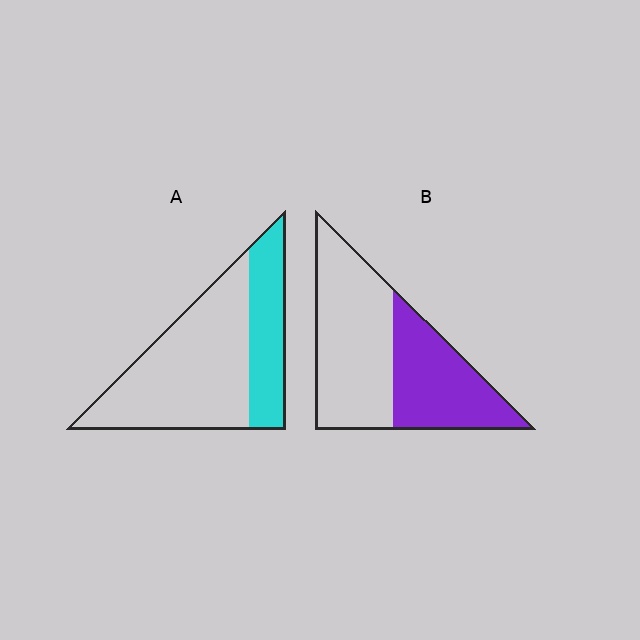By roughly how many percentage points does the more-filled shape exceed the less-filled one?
By roughly 10 percentage points (B over A).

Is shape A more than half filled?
No.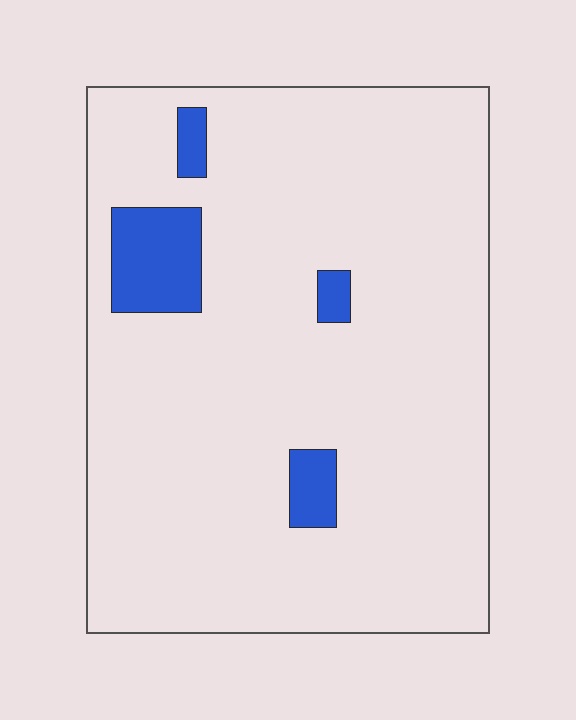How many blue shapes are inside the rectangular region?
4.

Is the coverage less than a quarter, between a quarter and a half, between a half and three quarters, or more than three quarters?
Less than a quarter.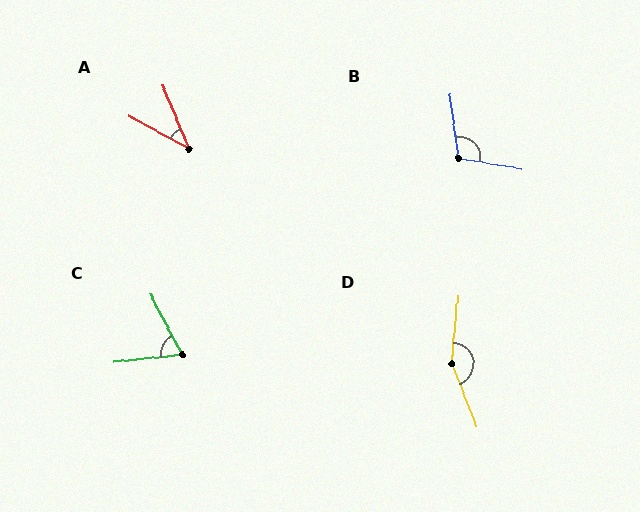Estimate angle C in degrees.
Approximately 68 degrees.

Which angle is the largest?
D, at approximately 153 degrees.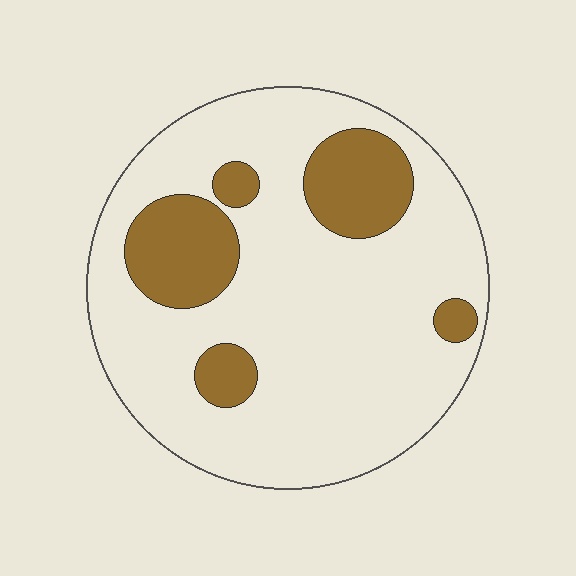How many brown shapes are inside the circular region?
5.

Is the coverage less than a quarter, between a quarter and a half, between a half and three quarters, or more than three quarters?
Less than a quarter.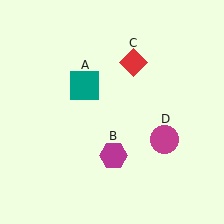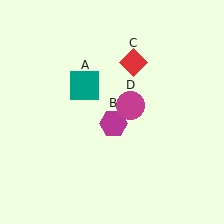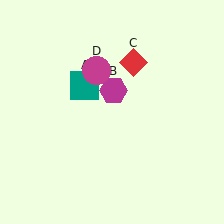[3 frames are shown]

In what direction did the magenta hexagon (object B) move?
The magenta hexagon (object B) moved up.